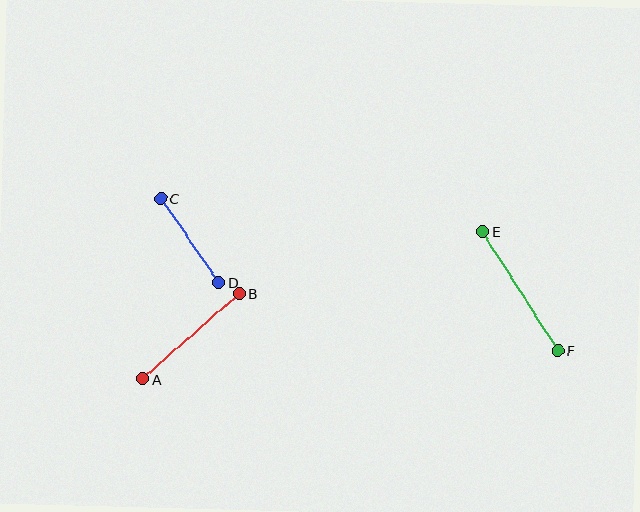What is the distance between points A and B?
The distance is approximately 129 pixels.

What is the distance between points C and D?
The distance is approximately 102 pixels.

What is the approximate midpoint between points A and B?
The midpoint is at approximately (191, 336) pixels.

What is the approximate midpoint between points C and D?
The midpoint is at approximately (190, 240) pixels.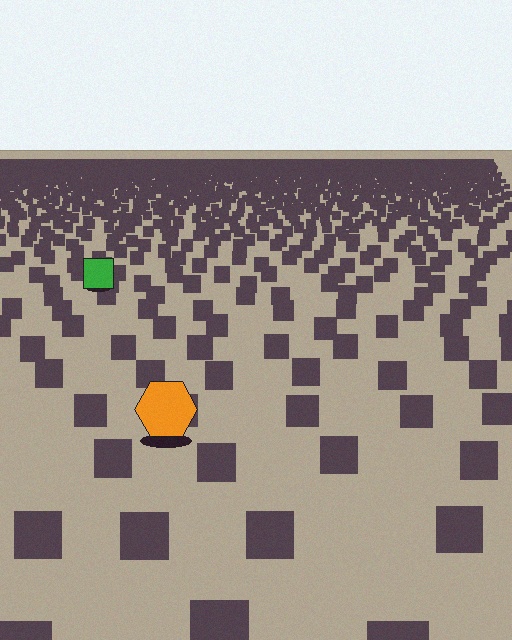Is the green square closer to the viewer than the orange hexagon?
No. The orange hexagon is closer — you can tell from the texture gradient: the ground texture is coarser near it.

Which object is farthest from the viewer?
The green square is farthest from the viewer. It appears smaller and the ground texture around it is denser.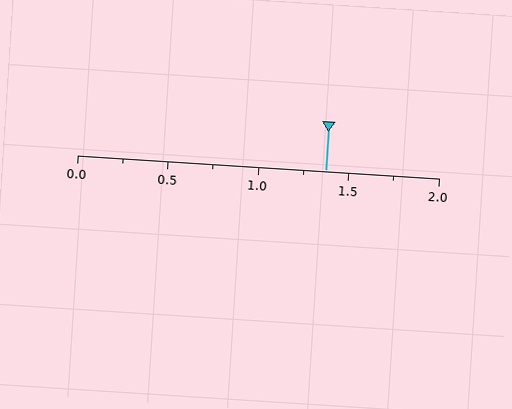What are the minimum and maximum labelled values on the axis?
The axis runs from 0.0 to 2.0.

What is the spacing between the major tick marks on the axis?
The major ticks are spaced 0.5 apart.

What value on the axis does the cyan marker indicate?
The marker indicates approximately 1.38.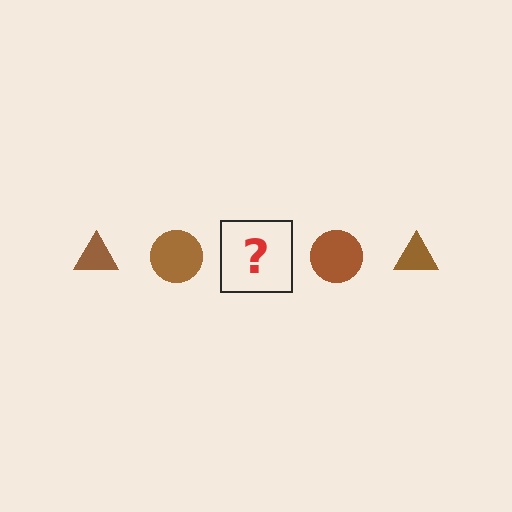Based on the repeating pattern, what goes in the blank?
The blank should be a brown triangle.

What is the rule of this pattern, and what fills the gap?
The rule is that the pattern cycles through triangle, circle shapes in brown. The gap should be filled with a brown triangle.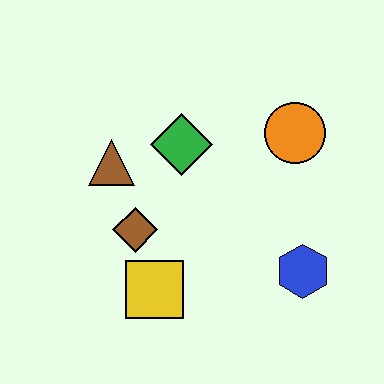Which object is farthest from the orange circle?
The yellow square is farthest from the orange circle.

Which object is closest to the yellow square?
The brown diamond is closest to the yellow square.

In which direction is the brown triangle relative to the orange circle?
The brown triangle is to the left of the orange circle.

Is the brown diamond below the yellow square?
No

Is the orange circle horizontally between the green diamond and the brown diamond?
No